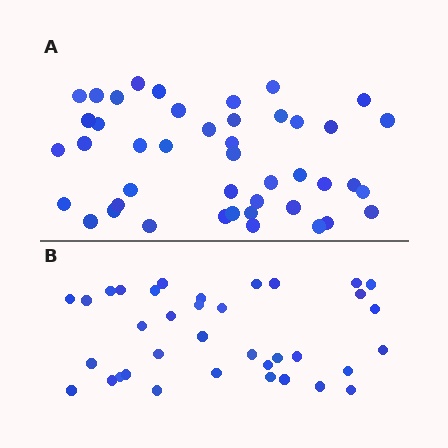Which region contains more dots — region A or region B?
Region A (the top region) has more dots.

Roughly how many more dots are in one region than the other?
Region A has roughly 8 or so more dots than region B.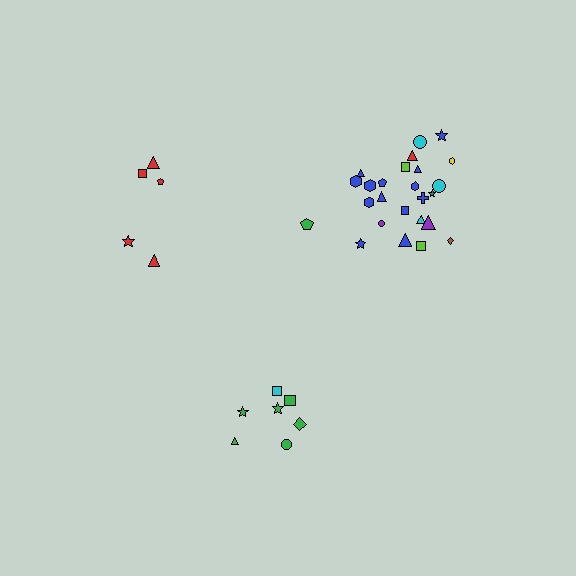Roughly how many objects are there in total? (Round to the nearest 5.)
Roughly 35 objects in total.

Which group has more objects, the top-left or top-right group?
The top-right group.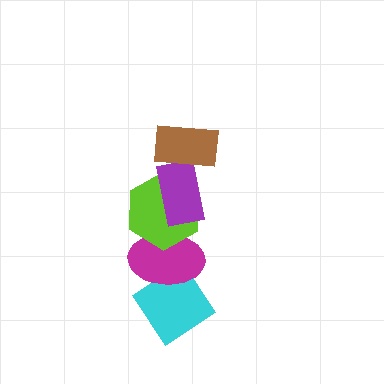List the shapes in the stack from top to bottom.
From top to bottom: the brown rectangle, the purple rectangle, the lime hexagon, the magenta ellipse, the cyan diamond.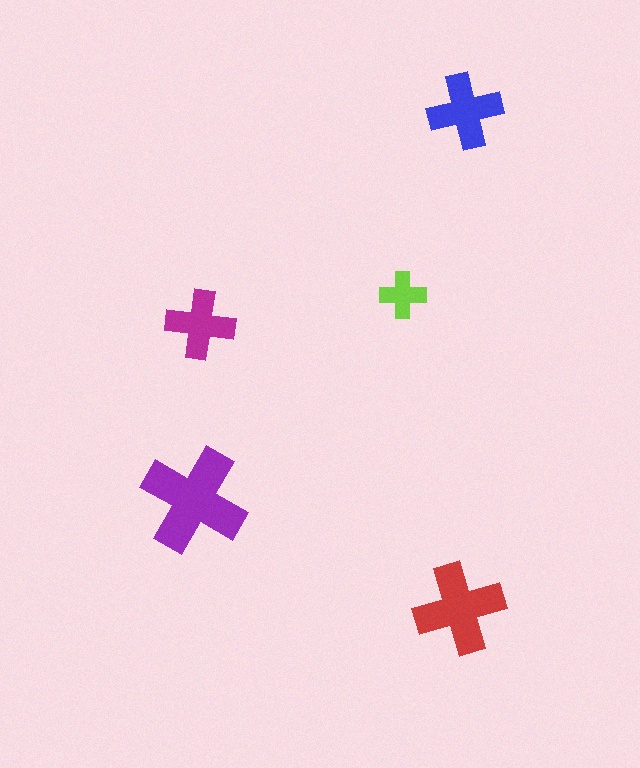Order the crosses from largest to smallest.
the purple one, the red one, the blue one, the magenta one, the lime one.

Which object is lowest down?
The red cross is bottommost.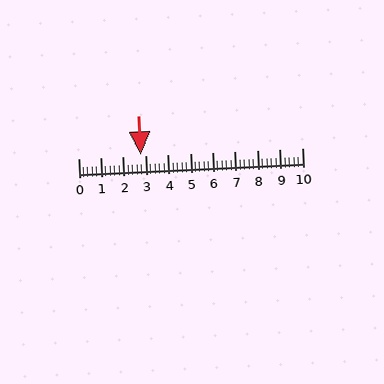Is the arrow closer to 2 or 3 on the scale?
The arrow is closer to 3.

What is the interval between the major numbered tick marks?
The major tick marks are spaced 1 units apart.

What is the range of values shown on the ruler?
The ruler shows values from 0 to 10.